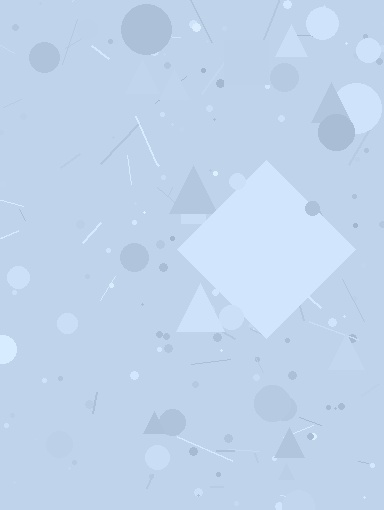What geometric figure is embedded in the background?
A diamond is embedded in the background.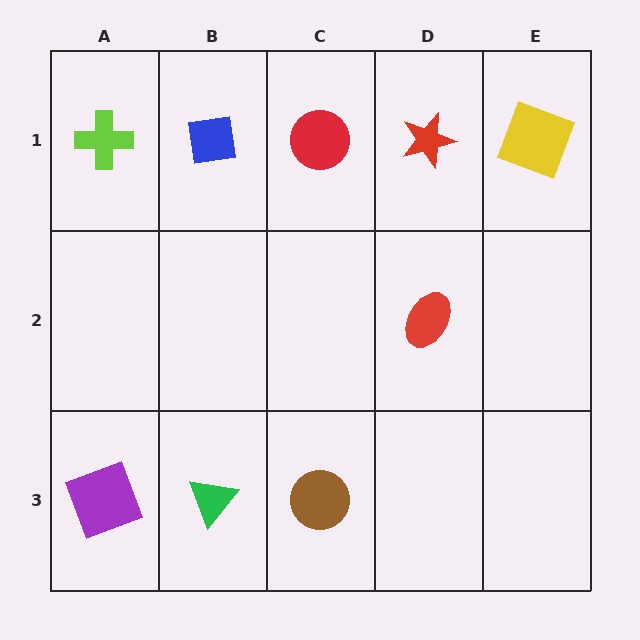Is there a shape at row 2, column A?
No, that cell is empty.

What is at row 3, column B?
A green triangle.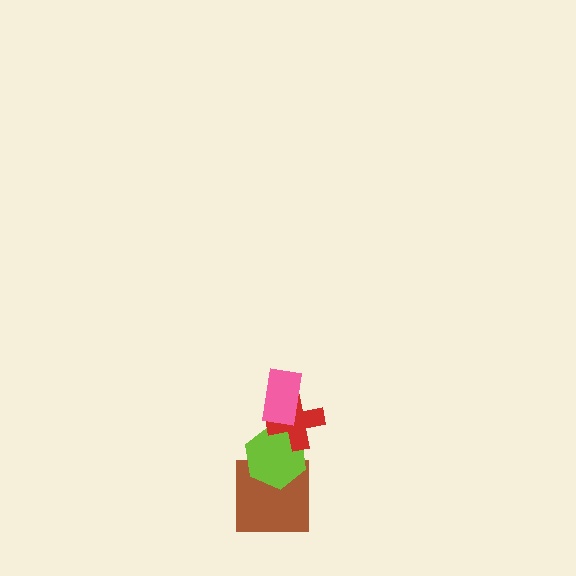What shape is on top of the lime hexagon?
The red cross is on top of the lime hexagon.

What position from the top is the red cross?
The red cross is 2nd from the top.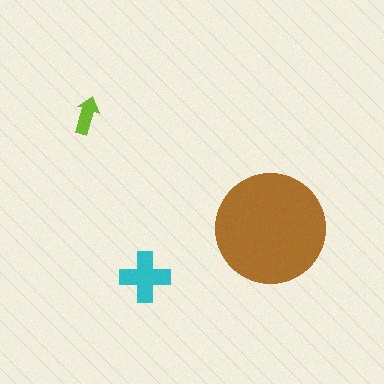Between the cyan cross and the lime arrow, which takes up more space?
The cyan cross.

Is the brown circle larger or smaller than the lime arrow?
Larger.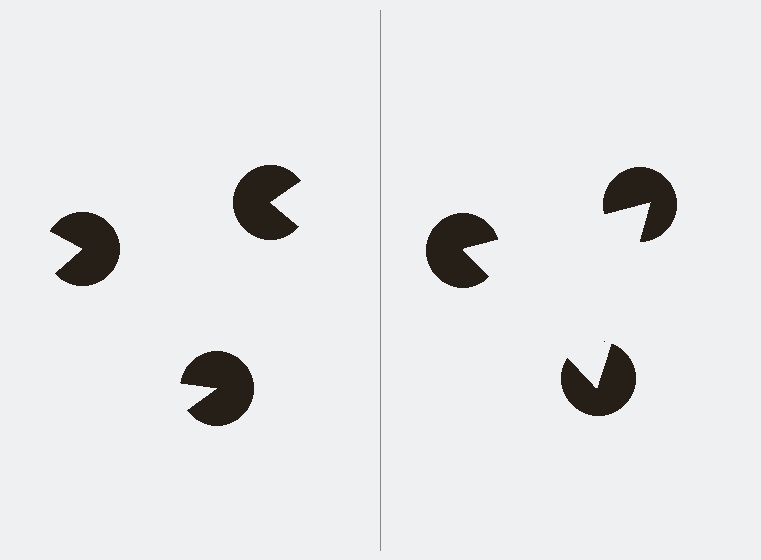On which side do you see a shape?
An illusory triangle appears on the right side. On the left side the wedge cuts are rotated, so no coherent shape forms.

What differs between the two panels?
The pac-man discs are positioned identically on both sides; only the wedge orientations differ. On the right they align to a triangle; on the left they are misaligned.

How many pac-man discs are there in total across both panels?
6 — 3 on each side.